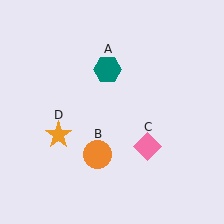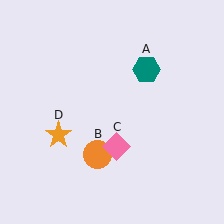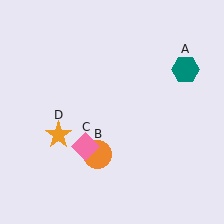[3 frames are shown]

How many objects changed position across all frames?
2 objects changed position: teal hexagon (object A), pink diamond (object C).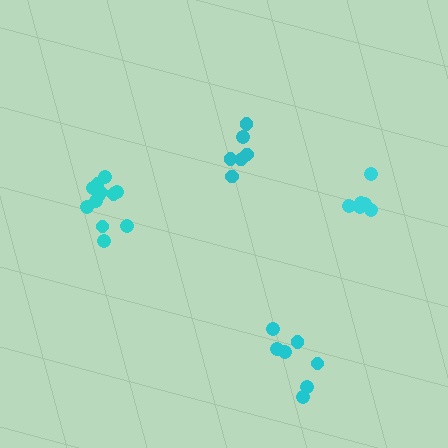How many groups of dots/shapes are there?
There are 4 groups.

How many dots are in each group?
Group 1: 7 dots, Group 2: 6 dots, Group 3: 12 dots, Group 4: 6 dots (31 total).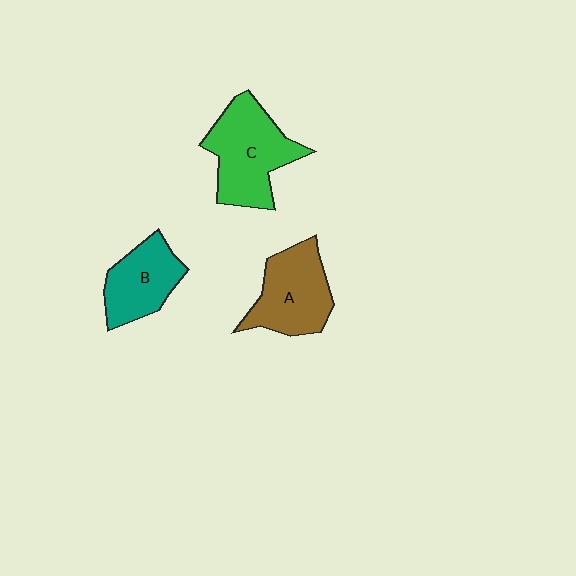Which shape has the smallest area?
Shape B (teal).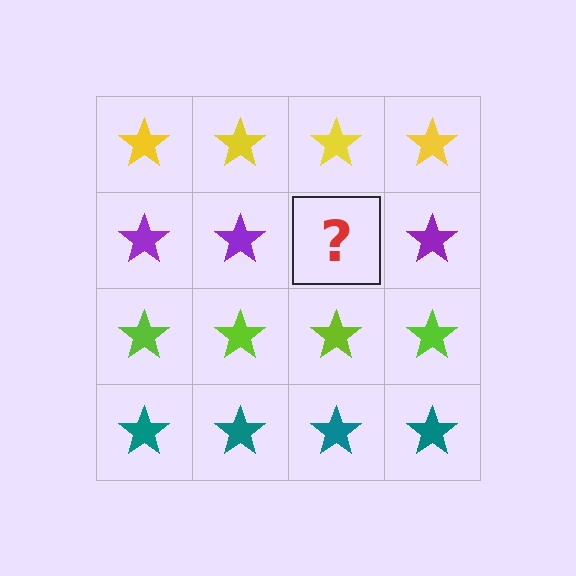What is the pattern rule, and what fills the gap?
The rule is that each row has a consistent color. The gap should be filled with a purple star.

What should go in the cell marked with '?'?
The missing cell should contain a purple star.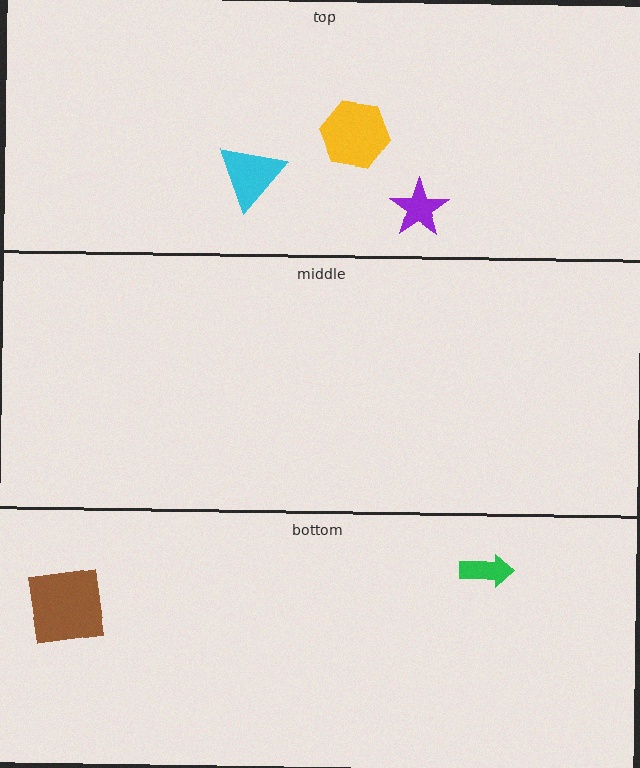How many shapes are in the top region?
3.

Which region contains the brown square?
The bottom region.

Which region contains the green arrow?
The bottom region.